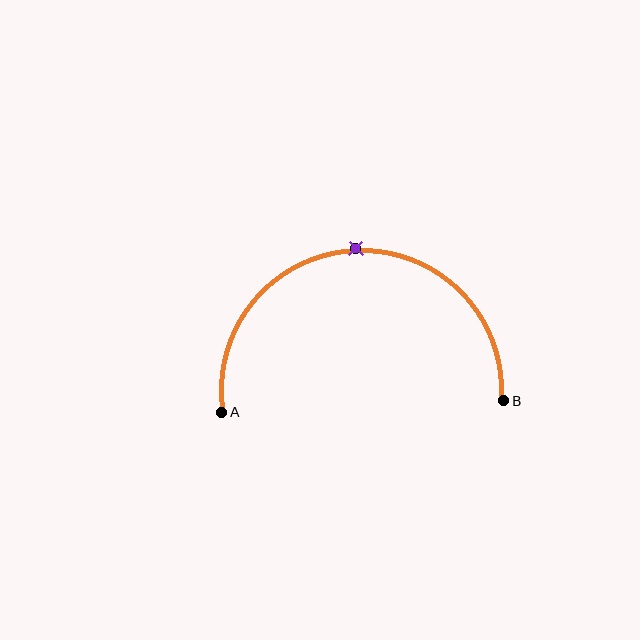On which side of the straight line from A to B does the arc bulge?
The arc bulges above the straight line connecting A and B.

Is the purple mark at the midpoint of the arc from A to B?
Yes. The purple mark lies on the arc at equal arc-length from both A and B — it is the arc midpoint.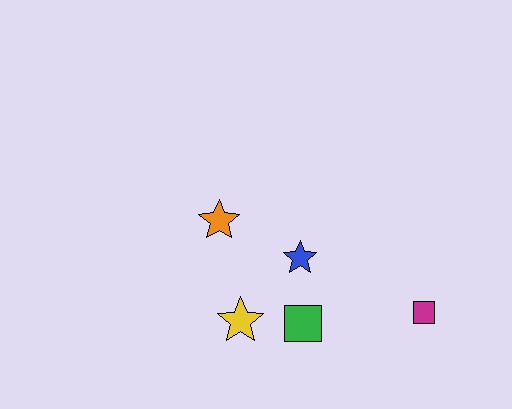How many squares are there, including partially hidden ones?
There are 2 squares.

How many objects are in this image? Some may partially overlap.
There are 5 objects.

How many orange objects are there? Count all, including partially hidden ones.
There is 1 orange object.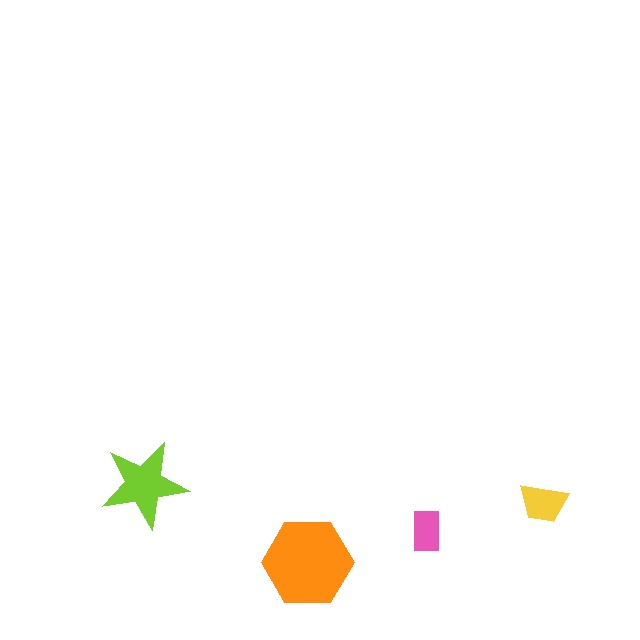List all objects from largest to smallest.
The orange hexagon, the lime star, the yellow trapezoid, the pink rectangle.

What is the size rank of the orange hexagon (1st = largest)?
1st.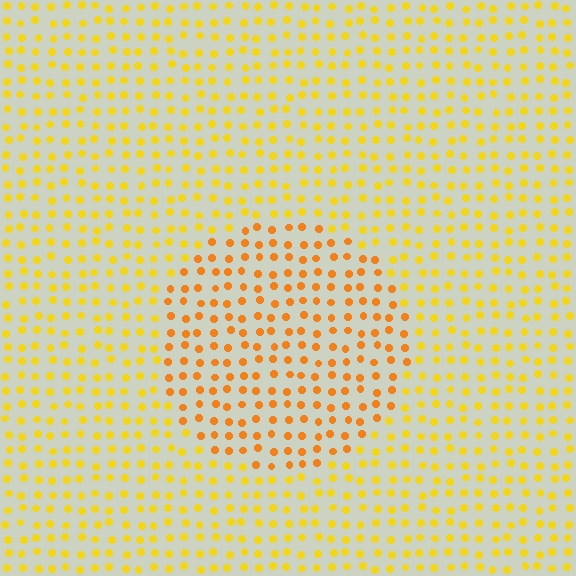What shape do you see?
I see a circle.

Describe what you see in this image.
The image is filled with small yellow elements in a uniform arrangement. A circle-shaped region is visible where the elements are tinted to a slightly different hue, forming a subtle color boundary.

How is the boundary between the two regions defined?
The boundary is defined purely by a slight shift in hue (about 24 degrees). Spacing, size, and orientation are identical on both sides.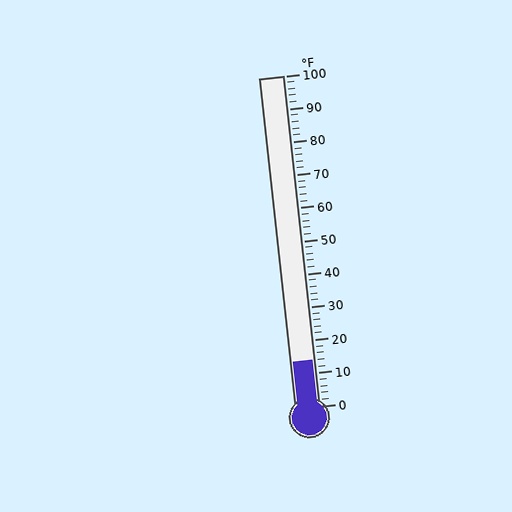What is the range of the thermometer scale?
The thermometer scale ranges from 0°F to 100°F.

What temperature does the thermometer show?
The thermometer shows approximately 14°F.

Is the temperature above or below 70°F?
The temperature is below 70°F.